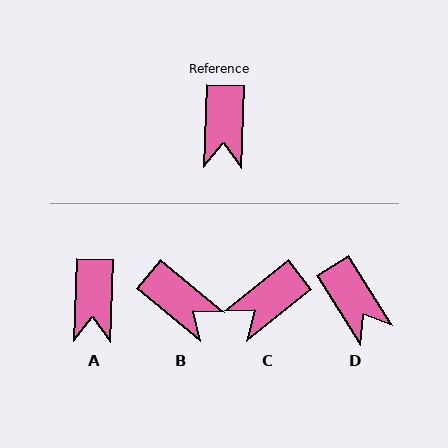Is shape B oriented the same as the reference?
No, it is off by about 53 degrees.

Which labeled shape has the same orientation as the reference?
A.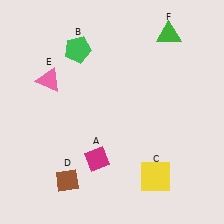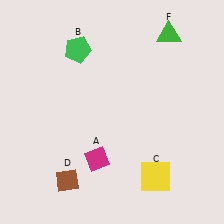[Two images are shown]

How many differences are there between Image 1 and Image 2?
There is 1 difference between the two images.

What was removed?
The pink triangle (E) was removed in Image 2.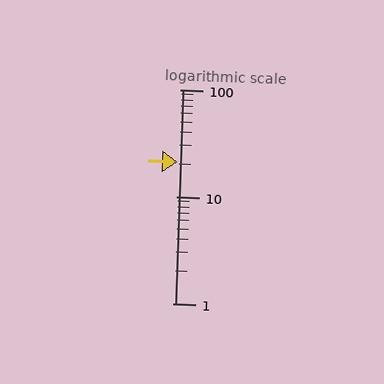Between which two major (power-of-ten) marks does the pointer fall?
The pointer is between 10 and 100.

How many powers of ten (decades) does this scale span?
The scale spans 2 decades, from 1 to 100.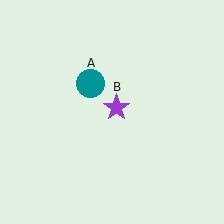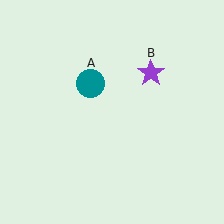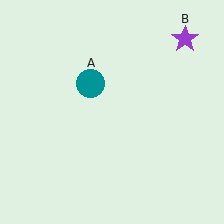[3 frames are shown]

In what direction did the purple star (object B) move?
The purple star (object B) moved up and to the right.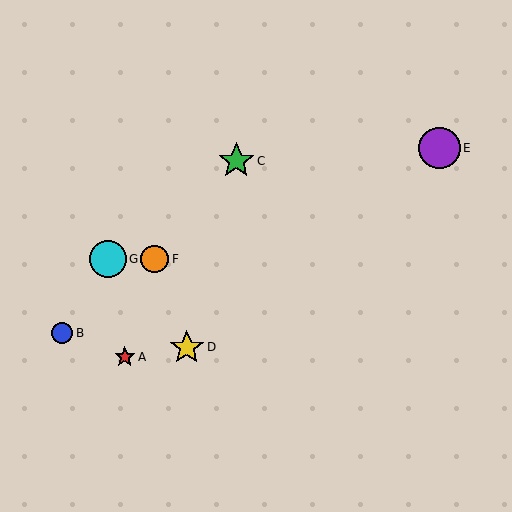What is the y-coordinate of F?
Object F is at y≈259.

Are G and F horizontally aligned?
Yes, both are at y≈259.